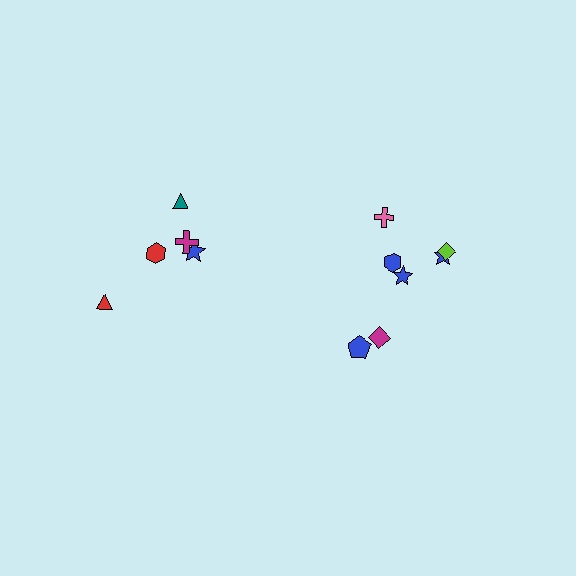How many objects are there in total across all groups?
There are 12 objects.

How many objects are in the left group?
There are 5 objects.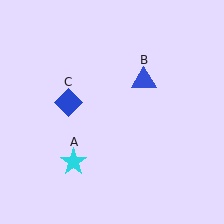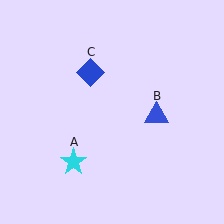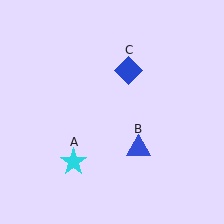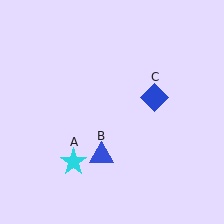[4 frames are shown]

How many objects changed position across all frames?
2 objects changed position: blue triangle (object B), blue diamond (object C).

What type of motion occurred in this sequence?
The blue triangle (object B), blue diamond (object C) rotated clockwise around the center of the scene.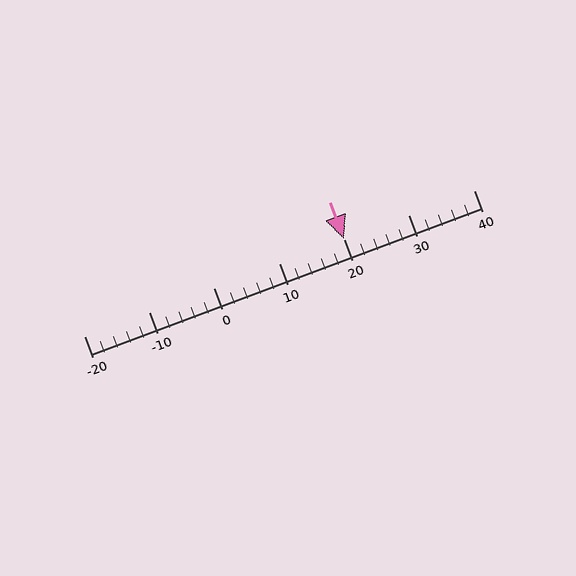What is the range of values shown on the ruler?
The ruler shows values from -20 to 40.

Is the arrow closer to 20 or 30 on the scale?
The arrow is closer to 20.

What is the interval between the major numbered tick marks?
The major tick marks are spaced 10 units apart.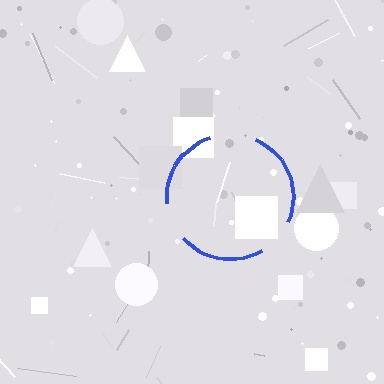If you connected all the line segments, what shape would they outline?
They would outline a circle.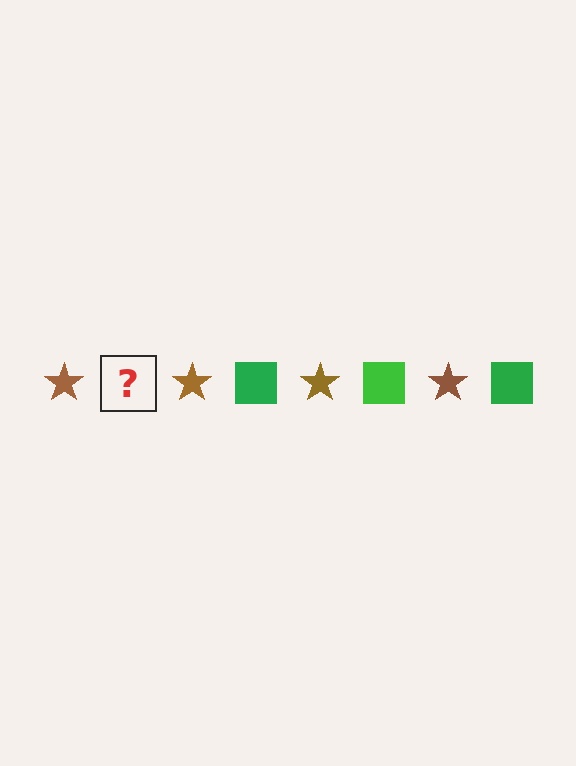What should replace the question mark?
The question mark should be replaced with a green square.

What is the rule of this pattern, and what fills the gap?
The rule is that the pattern alternates between brown star and green square. The gap should be filled with a green square.